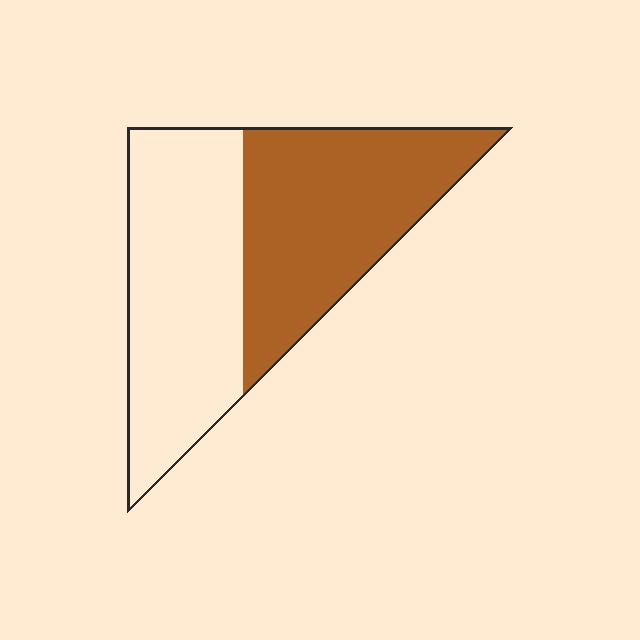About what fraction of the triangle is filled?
About one half (1/2).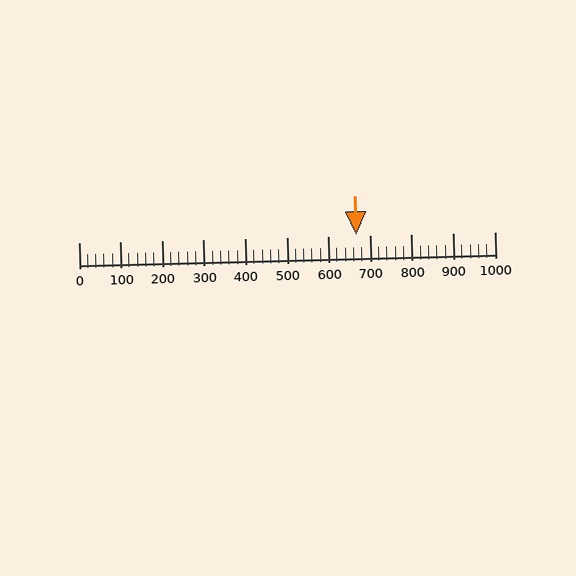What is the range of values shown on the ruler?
The ruler shows values from 0 to 1000.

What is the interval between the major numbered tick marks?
The major tick marks are spaced 100 units apart.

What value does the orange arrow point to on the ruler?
The orange arrow points to approximately 668.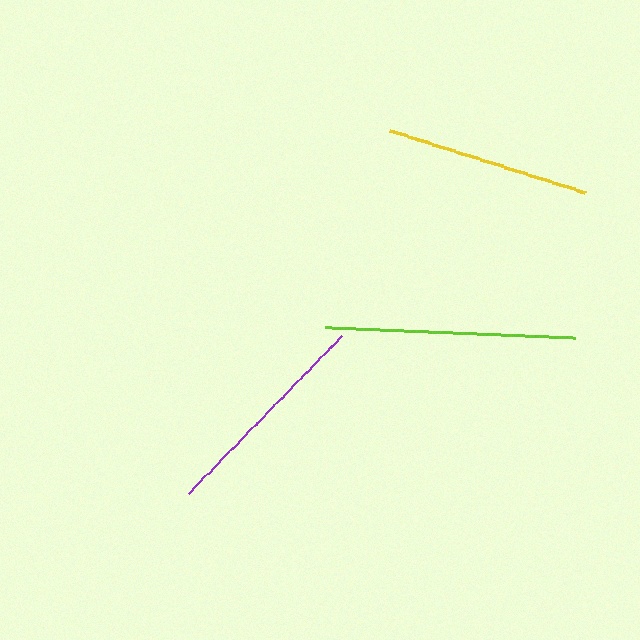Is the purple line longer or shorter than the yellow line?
The purple line is longer than the yellow line.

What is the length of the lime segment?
The lime segment is approximately 251 pixels long.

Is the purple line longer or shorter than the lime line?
The lime line is longer than the purple line.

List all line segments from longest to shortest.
From longest to shortest: lime, purple, yellow.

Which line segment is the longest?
The lime line is the longest at approximately 251 pixels.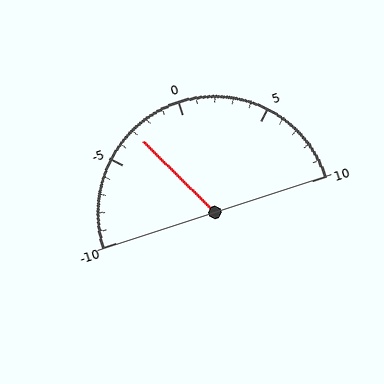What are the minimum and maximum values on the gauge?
The gauge ranges from -10 to 10.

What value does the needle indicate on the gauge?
The needle indicates approximately -3.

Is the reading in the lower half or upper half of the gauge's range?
The reading is in the lower half of the range (-10 to 10).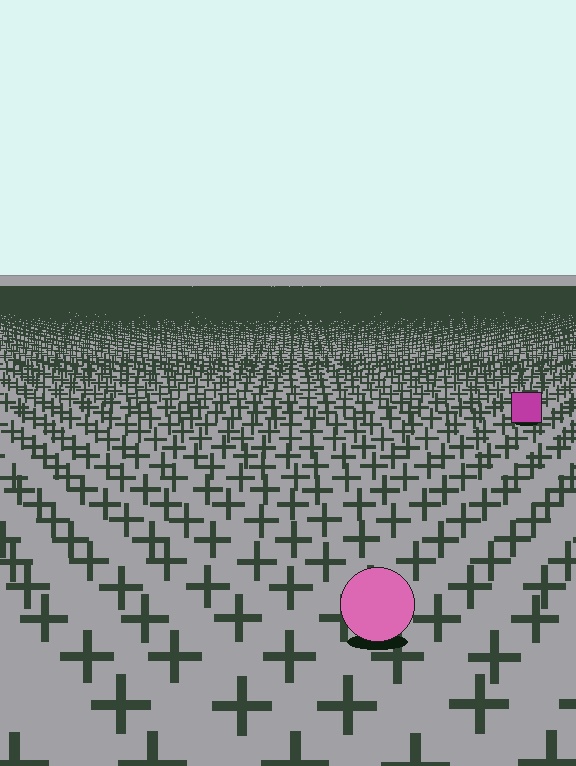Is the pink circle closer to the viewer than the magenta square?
Yes. The pink circle is closer — you can tell from the texture gradient: the ground texture is coarser near it.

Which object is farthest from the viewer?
The magenta square is farthest from the viewer. It appears smaller and the ground texture around it is denser.